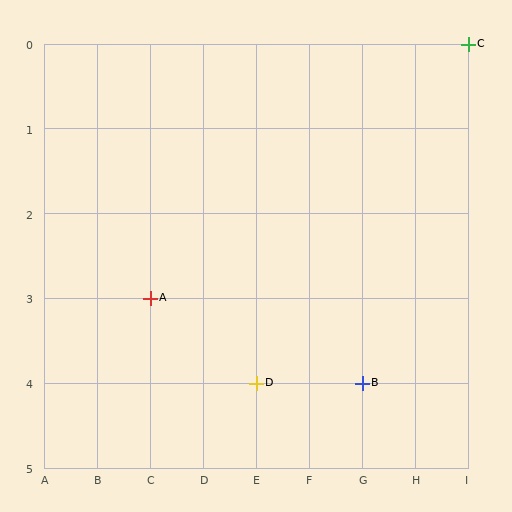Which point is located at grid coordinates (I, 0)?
Point C is at (I, 0).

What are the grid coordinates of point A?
Point A is at grid coordinates (C, 3).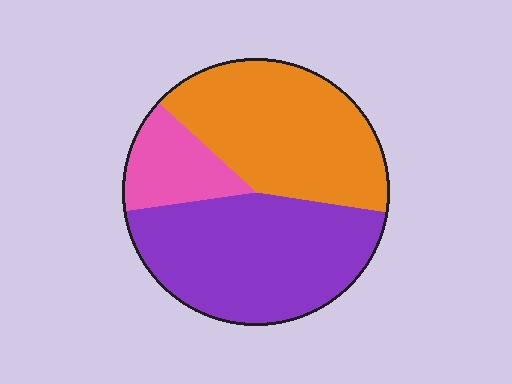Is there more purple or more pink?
Purple.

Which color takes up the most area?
Purple, at roughly 45%.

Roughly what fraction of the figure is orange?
Orange covers around 40% of the figure.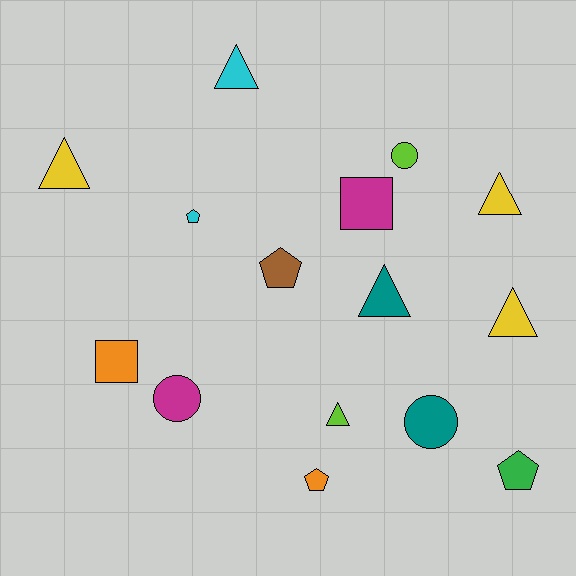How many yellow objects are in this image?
There are 3 yellow objects.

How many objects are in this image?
There are 15 objects.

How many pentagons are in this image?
There are 4 pentagons.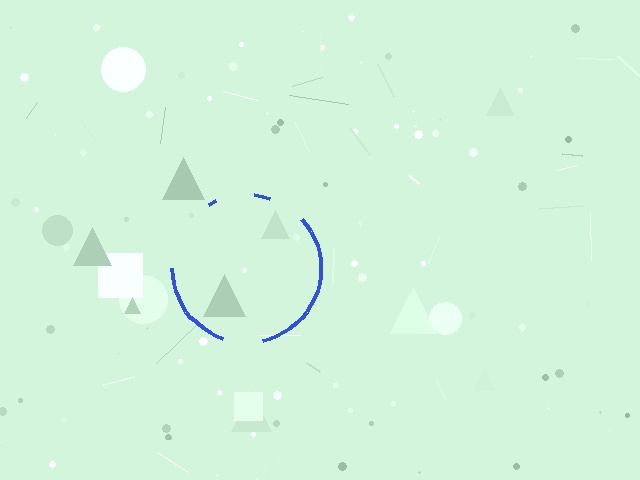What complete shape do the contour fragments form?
The contour fragments form a circle.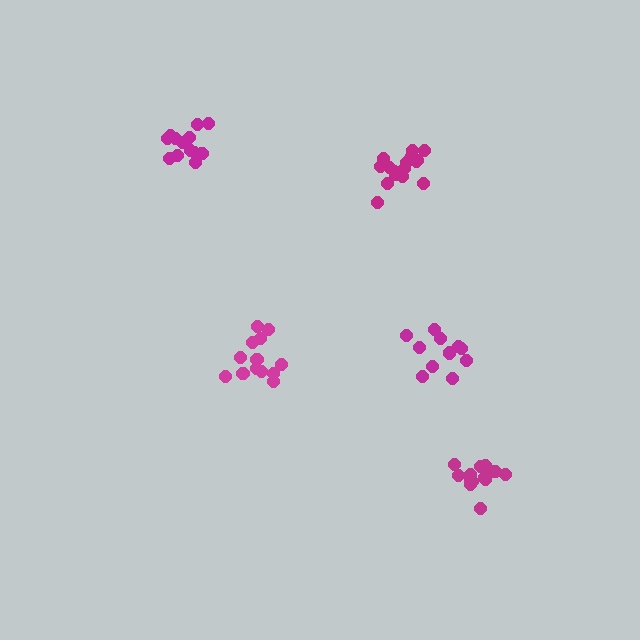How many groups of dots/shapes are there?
There are 5 groups.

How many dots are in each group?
Group 1: 16 dots, Group 2: 13 dots, Group 3: 11 dots, Group 4: 14 dots, Group 5: 15 dots (69 total).